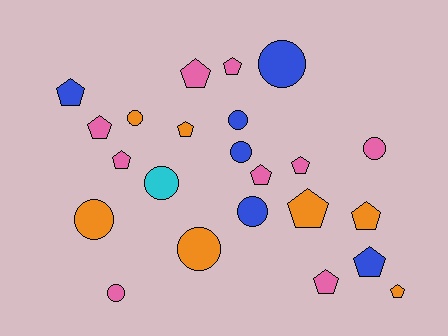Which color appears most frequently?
Pink, with 9 objects.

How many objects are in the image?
There are 23 objects.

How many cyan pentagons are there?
There are no cyan pentagons.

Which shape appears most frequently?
Pentagon, with 13 objects.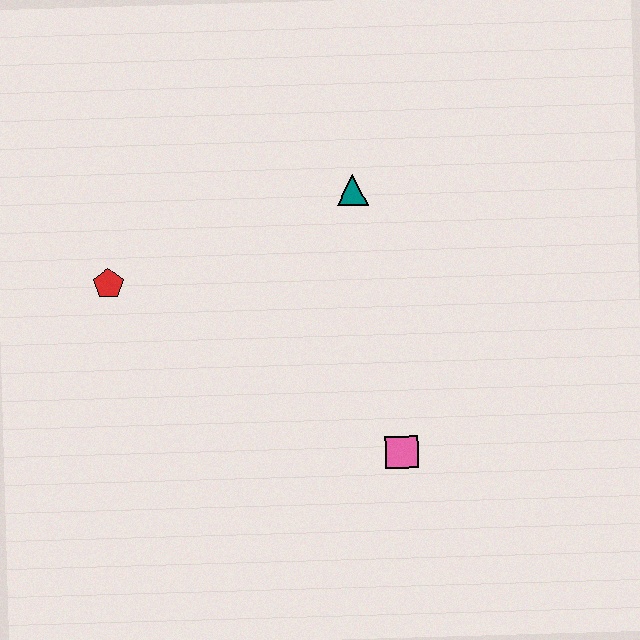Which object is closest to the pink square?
The teal triangle is closest to the pink square.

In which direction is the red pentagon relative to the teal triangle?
The red pentagon is to the left of the teal triangle.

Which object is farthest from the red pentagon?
The pink square is farthest from the red pentagon.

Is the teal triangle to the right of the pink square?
No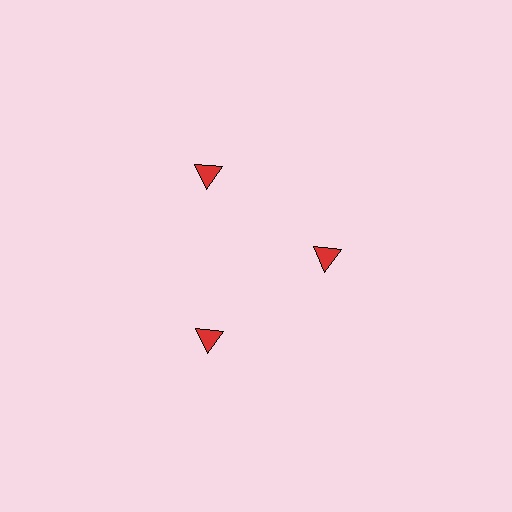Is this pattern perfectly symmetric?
No. The 3 red triangles are arranged in a ring, but one element near the 3 o'clock position is pulled inward toward the center, breaking the 3-fold rotational symmetry.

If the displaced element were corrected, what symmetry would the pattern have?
It would have 3-fold rotational symmetry — the pattern would map onto itself every 120 degrees.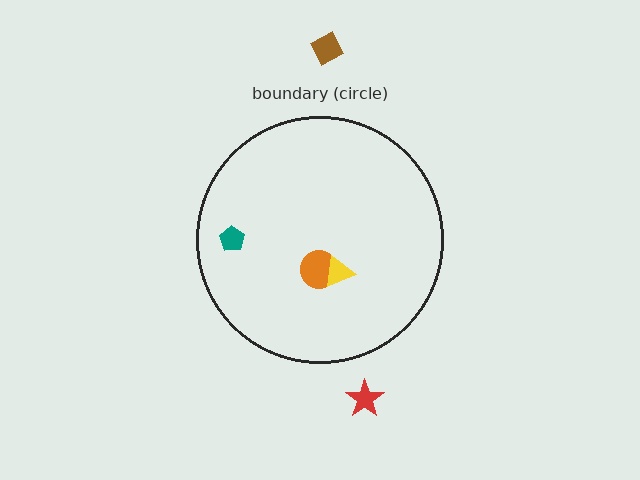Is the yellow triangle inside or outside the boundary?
Inside.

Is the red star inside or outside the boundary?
Outside.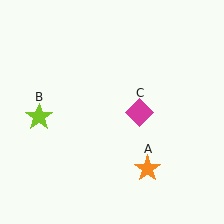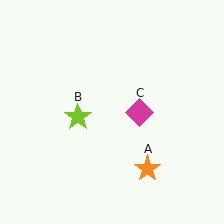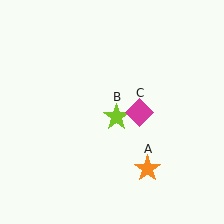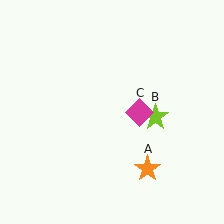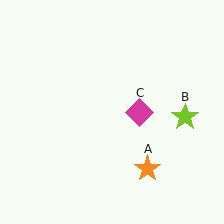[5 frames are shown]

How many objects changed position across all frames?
1 object changed position: lime star (object B).